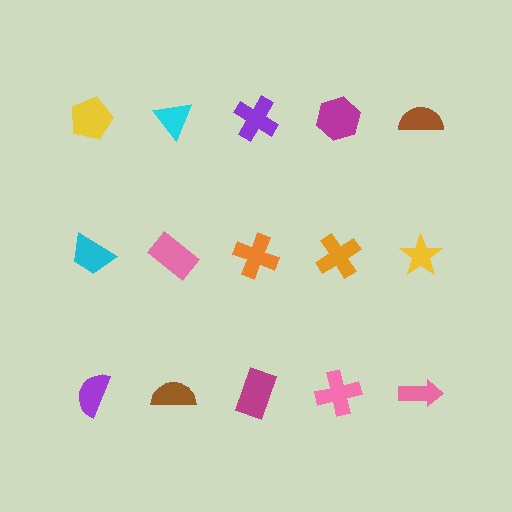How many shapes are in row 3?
5 shapes.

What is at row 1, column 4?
A magenta hexagon.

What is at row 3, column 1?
A purple semicircle.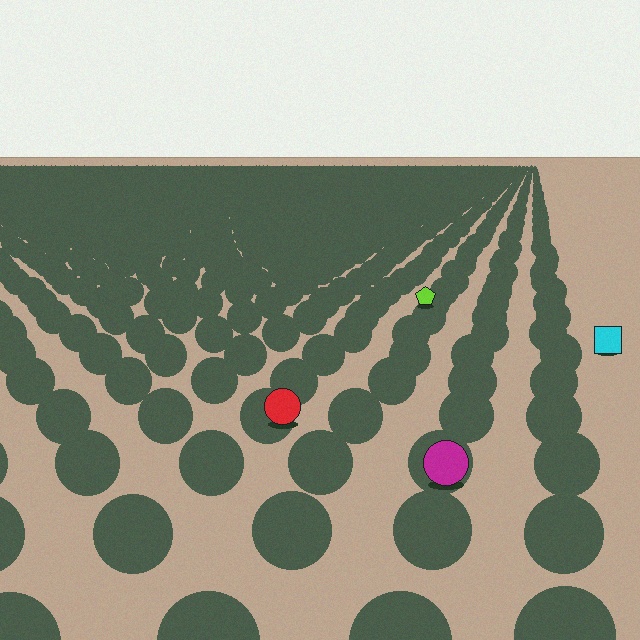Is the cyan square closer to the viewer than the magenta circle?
No. The magenta circle is closer — you can tell from the texture gradient: the ground texture is coarser near it.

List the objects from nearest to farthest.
From nearest to farthest: the magenta circle, the red circle, the cyan square, the lime pentagon.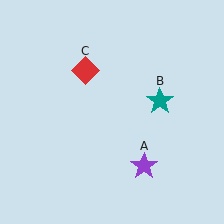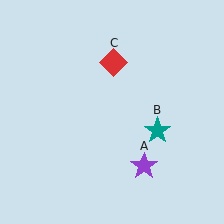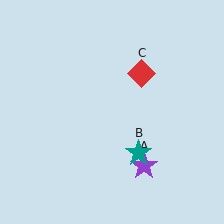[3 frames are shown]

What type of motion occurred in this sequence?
The teal star (object B), red diamond (object C) rotated clockwise around the center of the scene.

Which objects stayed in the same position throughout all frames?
Purple star (object A) remained stationary.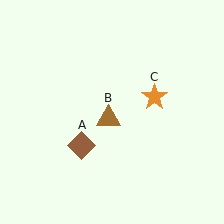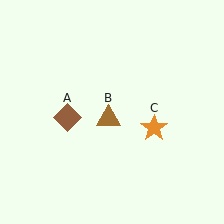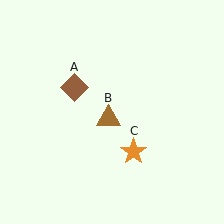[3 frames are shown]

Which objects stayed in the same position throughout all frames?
Brown triangle (object B) remained stationary.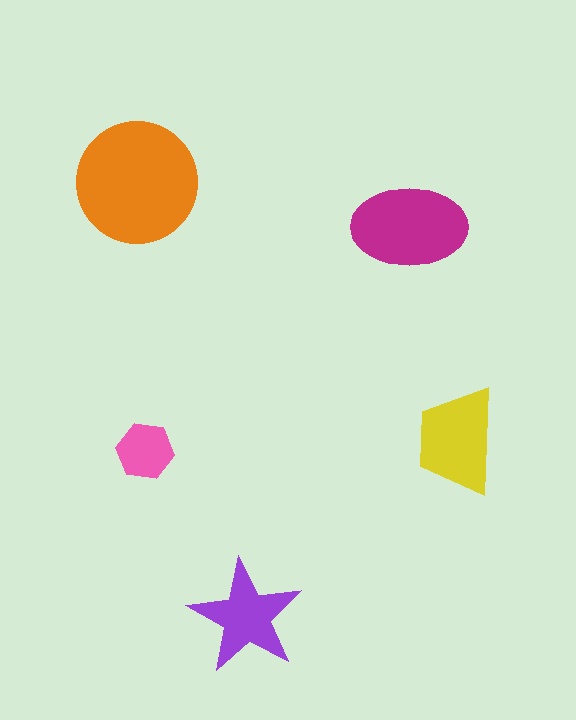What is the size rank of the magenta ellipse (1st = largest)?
2nd.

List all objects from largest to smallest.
The orange circle, the magenta ellipse, the yellow trapezoid, the purple star, the pink hexagon.